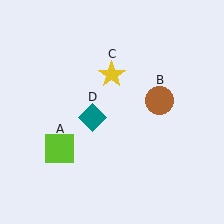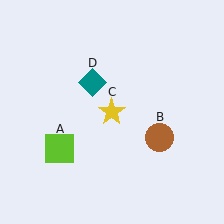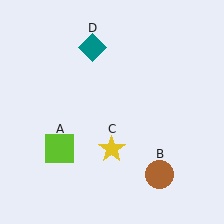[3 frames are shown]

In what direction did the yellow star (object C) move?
The yellow star (object C) moved down.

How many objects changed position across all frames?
3 objects changed position: brown circle (object B), yellow star (object C), teal diamond (object D).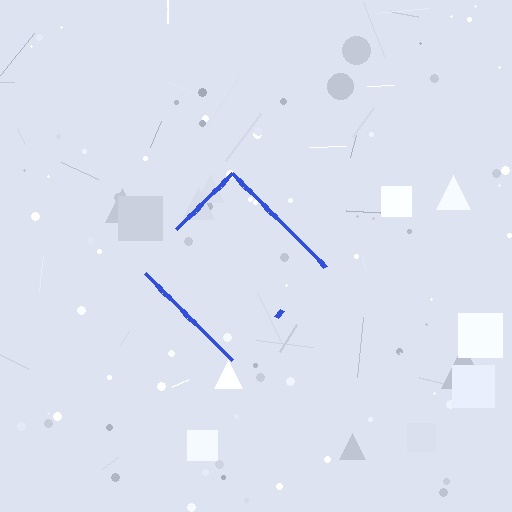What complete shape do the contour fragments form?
The contour fragments form a diamond.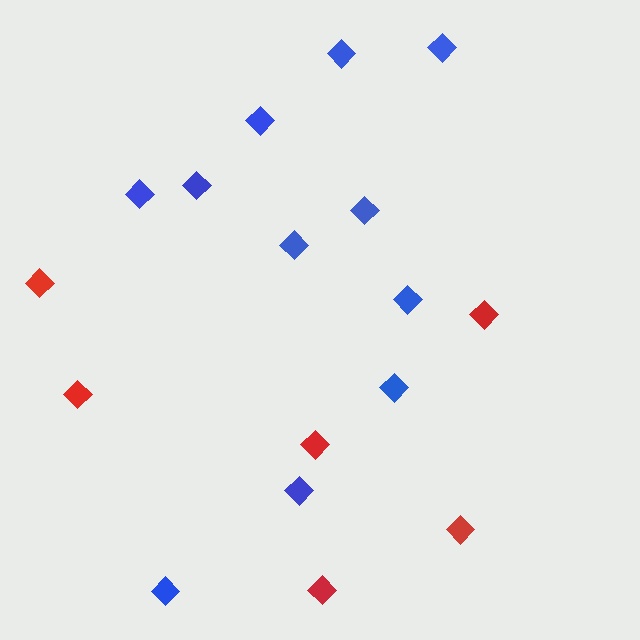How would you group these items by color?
There are 2 groups: one group of blue diamonds (11) and one group of red diamonds (6).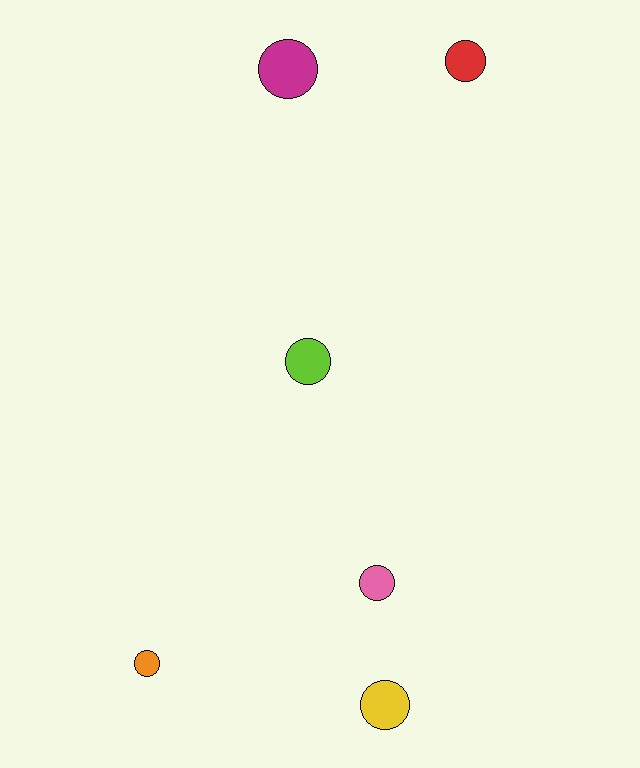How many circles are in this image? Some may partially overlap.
There are 6 circles.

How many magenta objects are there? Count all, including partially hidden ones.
There is 1 magenta object.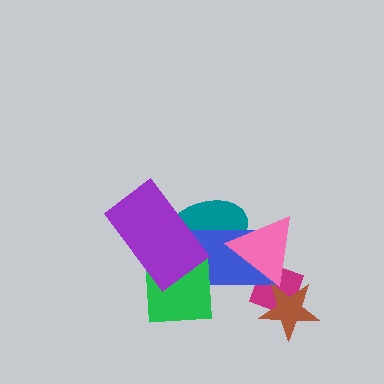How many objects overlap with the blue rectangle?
5 objects overlap with the blue rectangle.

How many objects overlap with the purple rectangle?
3 objects overlap with the purple rectangle.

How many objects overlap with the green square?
3 objects overlap with the green square.